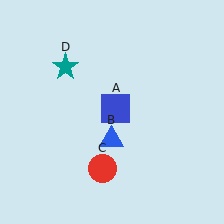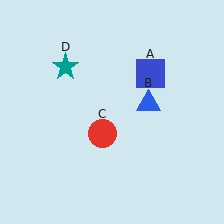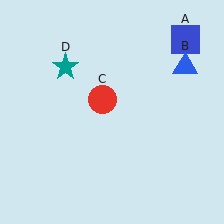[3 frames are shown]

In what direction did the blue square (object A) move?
The blue square (object A) moved up and to the right.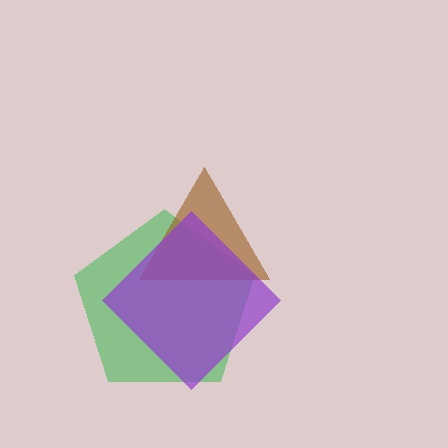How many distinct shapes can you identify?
There are 3 distinct shapes: a green pentagon, a brown triangle, a purple diamond.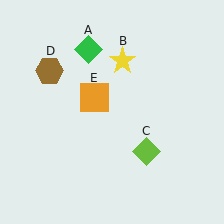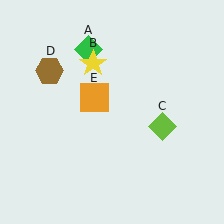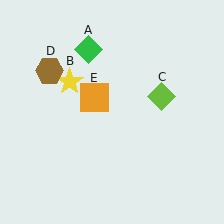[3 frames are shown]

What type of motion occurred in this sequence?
The yellow star (object B), lime diamond (object C) rotated counterclockwise around the center of the scene.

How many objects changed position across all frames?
2 objects changed position: yellow star (object B), lime diamond (object C).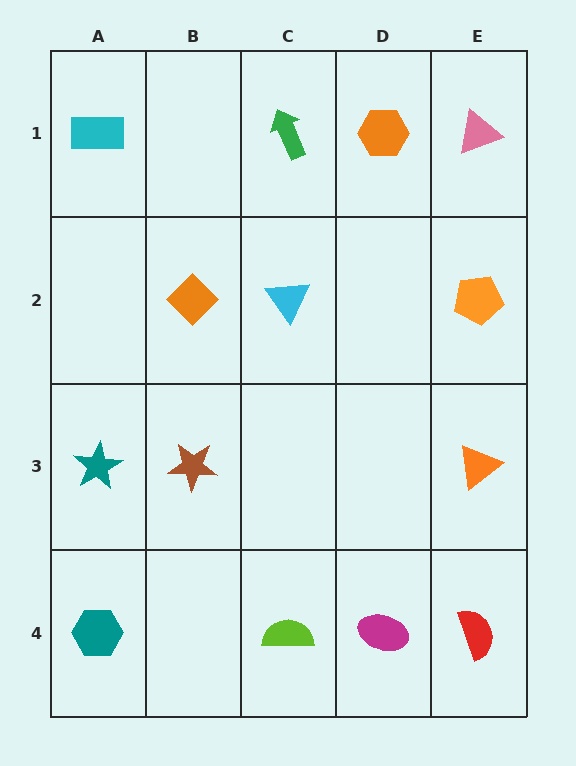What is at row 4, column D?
A magenta ellipse.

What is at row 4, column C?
A lime semicircle.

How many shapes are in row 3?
3 shapes.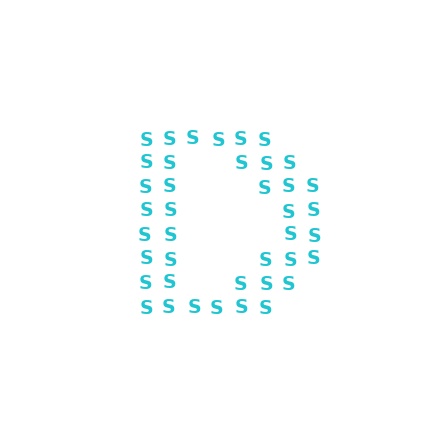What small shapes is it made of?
It is made of small letter S's.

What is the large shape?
The large shape is the letter D.